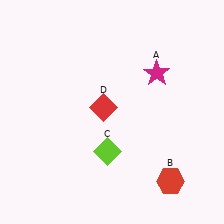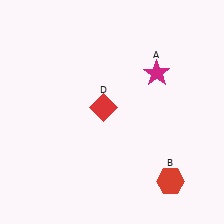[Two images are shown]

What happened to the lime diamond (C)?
The lime diamond (C) was removed in Image 2. It was in the bottom-left area of Image 1.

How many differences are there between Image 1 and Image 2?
There is 1 difference between the two images.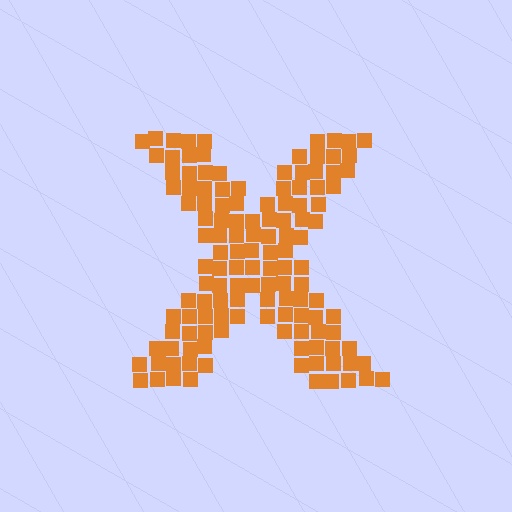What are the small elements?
The small elements are squares.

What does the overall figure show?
The overall figure shows the letter X.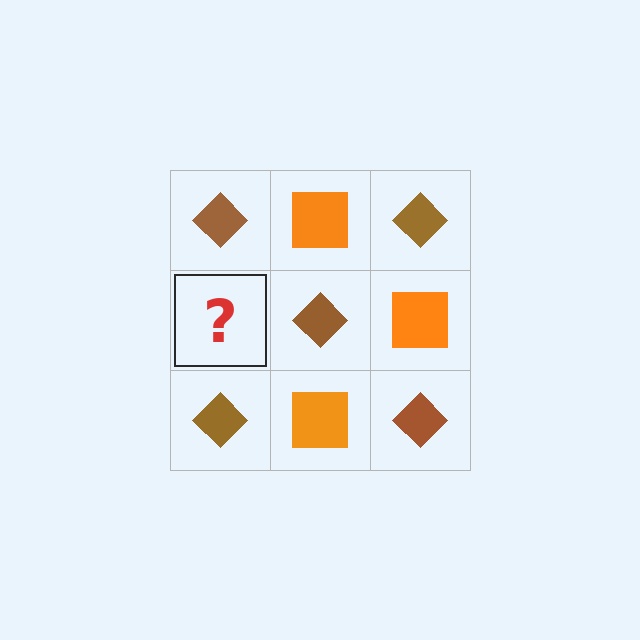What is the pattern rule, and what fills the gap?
The rule is that it alternates brown diamond and orange square in a checkerboard pattern. The gap should be filled with an orange square.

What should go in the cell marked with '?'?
The missing cell should contain an orange square.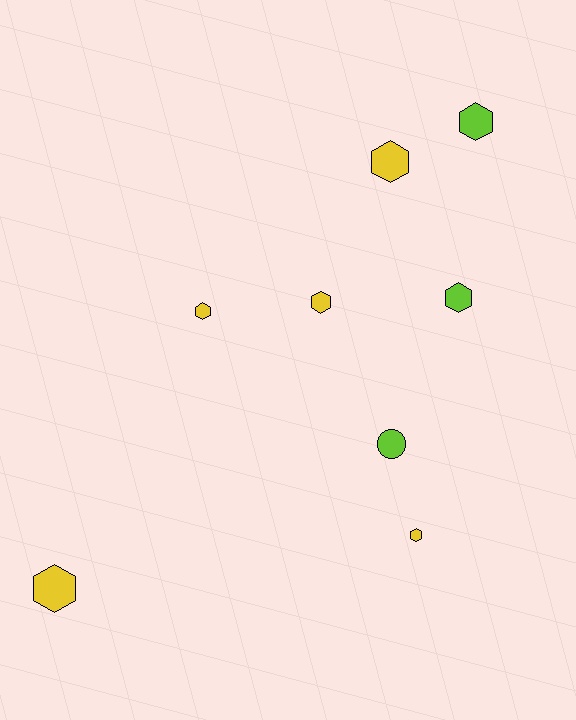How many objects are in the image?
There are 8 objects.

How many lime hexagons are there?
There are 2 lime hexagons.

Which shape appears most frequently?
Hexagon, with 7 objects.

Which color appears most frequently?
Yellow, with 5 objects.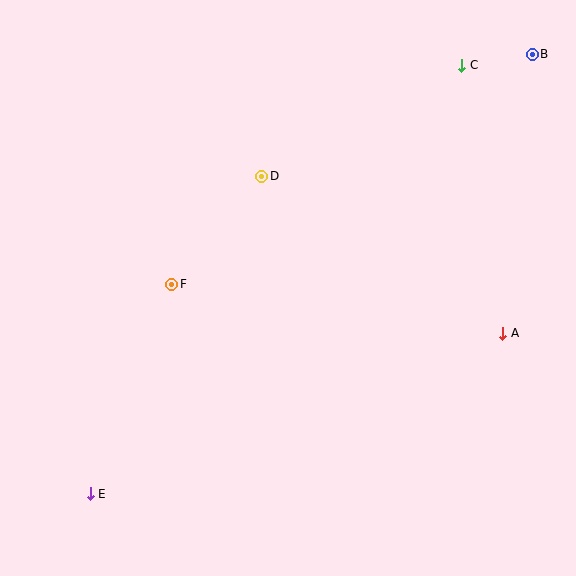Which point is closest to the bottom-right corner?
Point A is closest to the bottom-right corner.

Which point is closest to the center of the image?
Point D at (262, 176) is closest to the center.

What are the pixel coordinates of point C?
Point C is at (462, 65).